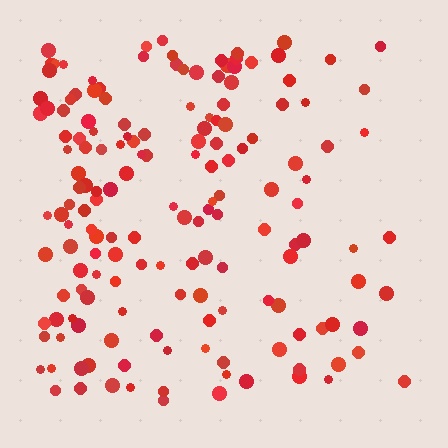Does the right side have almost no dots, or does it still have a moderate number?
Still a moderate number, just noticeably fewer than the left.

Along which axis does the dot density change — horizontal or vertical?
Horizontal.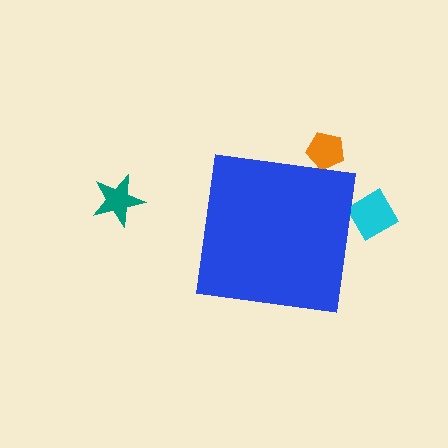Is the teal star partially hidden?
No, the teal star is fully visible.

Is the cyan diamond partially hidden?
Yes, the cyan diamond is partially hidden behind the blue square.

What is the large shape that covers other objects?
A blue square.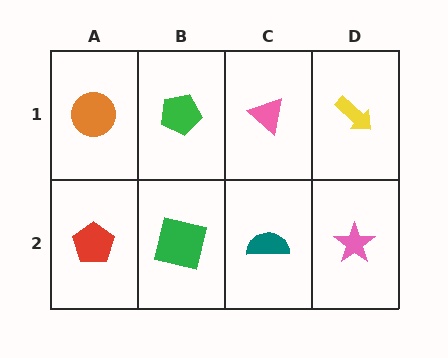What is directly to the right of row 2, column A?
A green square.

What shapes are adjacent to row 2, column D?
A yellow arrow (row 1, column D), a teal semicircle (row 2, column C).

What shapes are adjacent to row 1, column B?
A green square (row 2, column B), an orange circle (row 1, column A), a pink triangle (row 1, column C).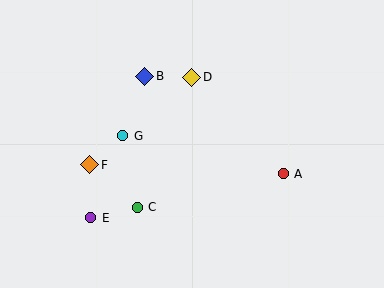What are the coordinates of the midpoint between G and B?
The midpoint between G and B is at (134, 106).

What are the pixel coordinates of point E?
Point E is at (91, 218).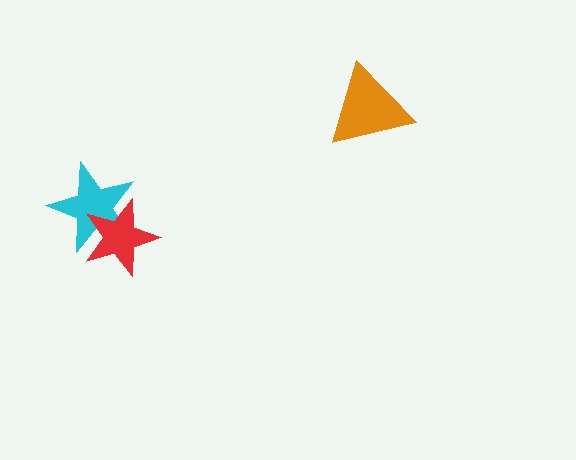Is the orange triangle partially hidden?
No, no other shape covers it.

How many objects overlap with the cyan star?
1 object overlaps with the cyan star.